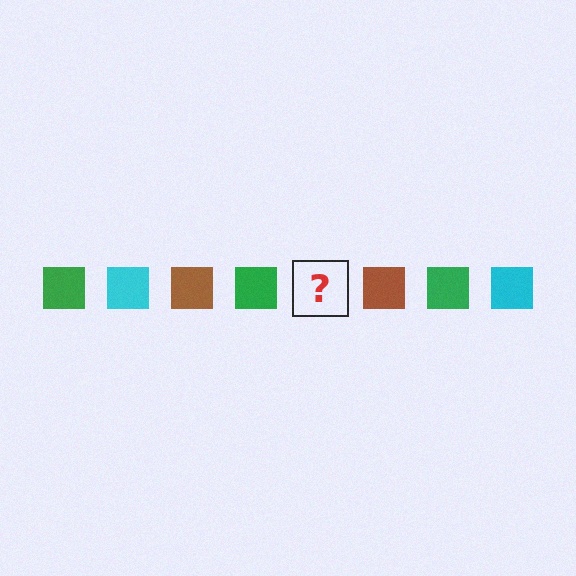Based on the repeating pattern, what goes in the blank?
The blank should be a cyan square.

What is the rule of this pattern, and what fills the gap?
The rule is that the pattern cycles through green, cyan, brown squares. The gap should be filled with a cyan square.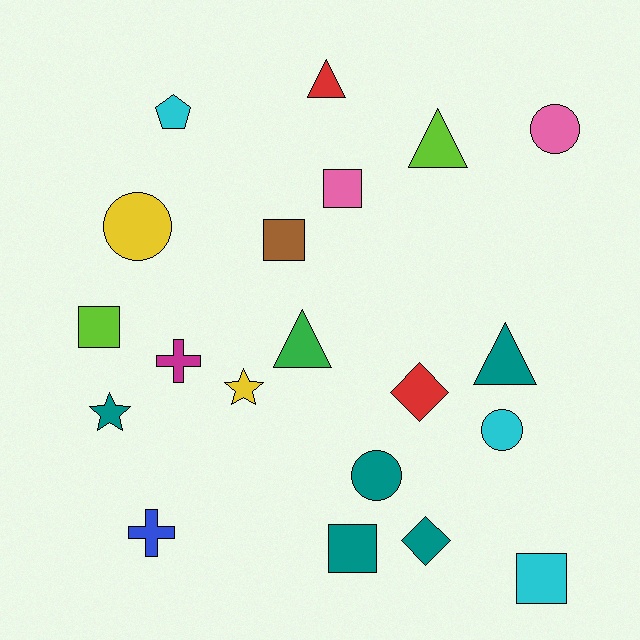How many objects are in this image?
There are 20 objects.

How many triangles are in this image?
There are 4 triangles.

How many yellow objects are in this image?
There are 2 yellow objects.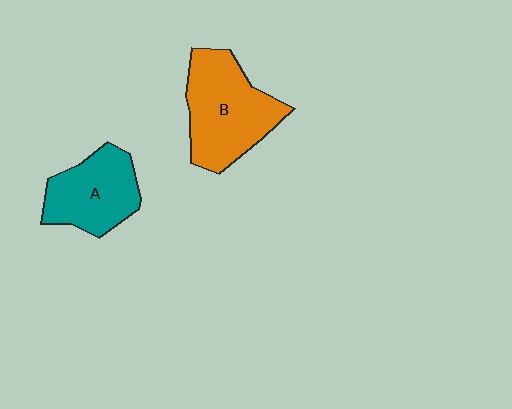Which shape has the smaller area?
Shape A (teal).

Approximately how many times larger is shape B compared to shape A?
Approximately 1.3 times.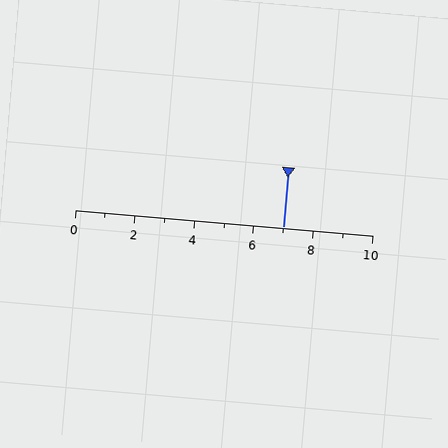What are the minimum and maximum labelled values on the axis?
The axis runs from 0 to 10.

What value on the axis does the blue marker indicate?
The marker indicates approximately 7.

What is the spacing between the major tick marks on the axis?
The major ticks are spaced 2 apart.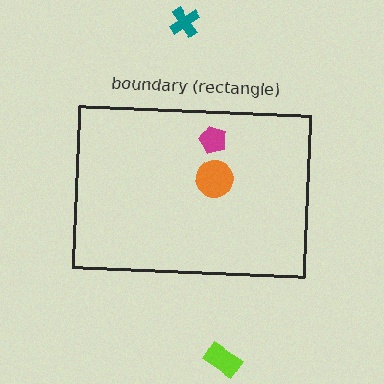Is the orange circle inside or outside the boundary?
Inside.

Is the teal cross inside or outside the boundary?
Outside.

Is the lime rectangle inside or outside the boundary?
Outside.